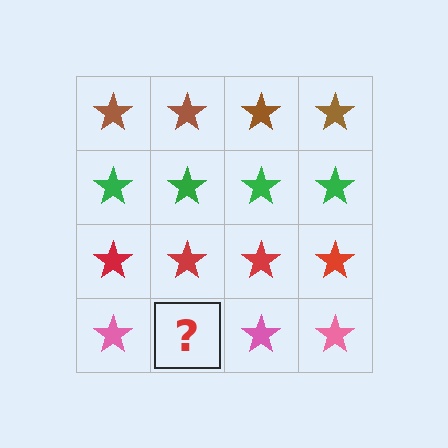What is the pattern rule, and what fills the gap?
The rule is that each row has a consistent color. The gap should be filled with a pink star.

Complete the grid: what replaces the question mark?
The question mark should be replaced with a pink star.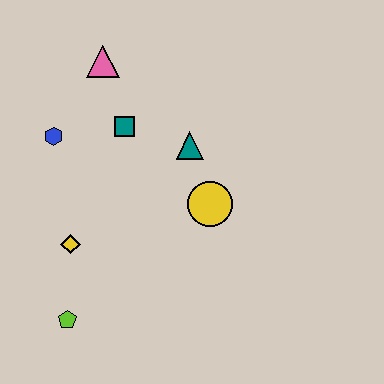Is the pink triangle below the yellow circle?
No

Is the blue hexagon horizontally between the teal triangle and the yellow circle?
No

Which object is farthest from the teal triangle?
The lime pentagon is farthest from the teal triangle.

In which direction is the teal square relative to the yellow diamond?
The teal square is above the yellow diamond.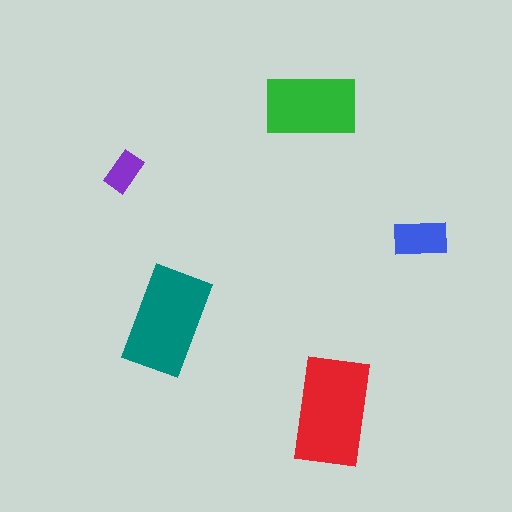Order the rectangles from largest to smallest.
the red one, the teal one, the green one, the blue one, the purple one.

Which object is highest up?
The green rectangle is topmost.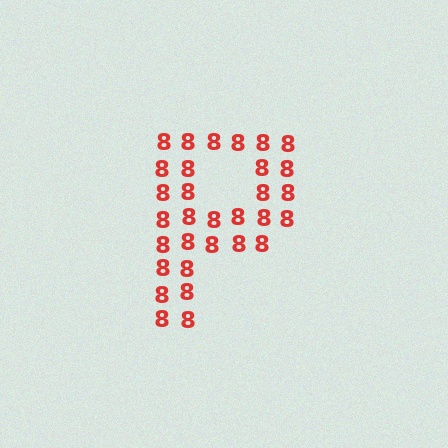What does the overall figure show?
The overall figure shows the letter P.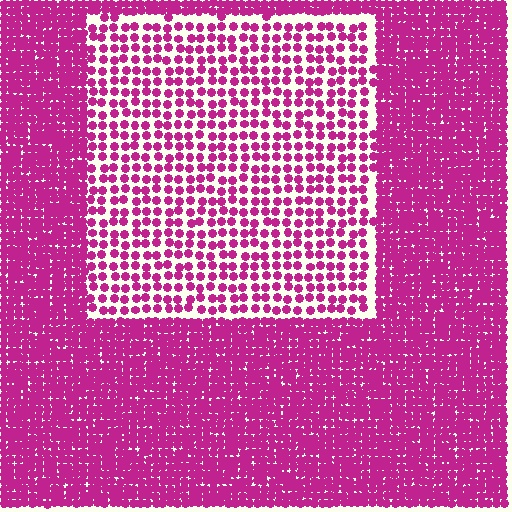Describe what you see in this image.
The image contains small magenta elements arranged at two different densities. A rectangle-shaped region is visible where the elements are less densely packed than the surrounding area.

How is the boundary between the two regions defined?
The boundary is defined by a change in element density (approximately 2.2x ratio). All elements are the same color, size, and shape.